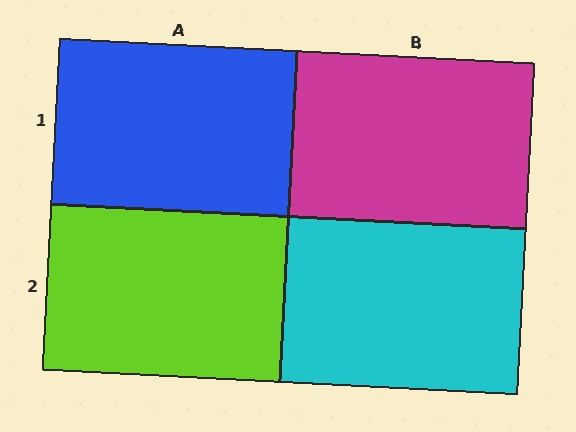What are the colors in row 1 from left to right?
Blue, magenta.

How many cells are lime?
1 cell is lime.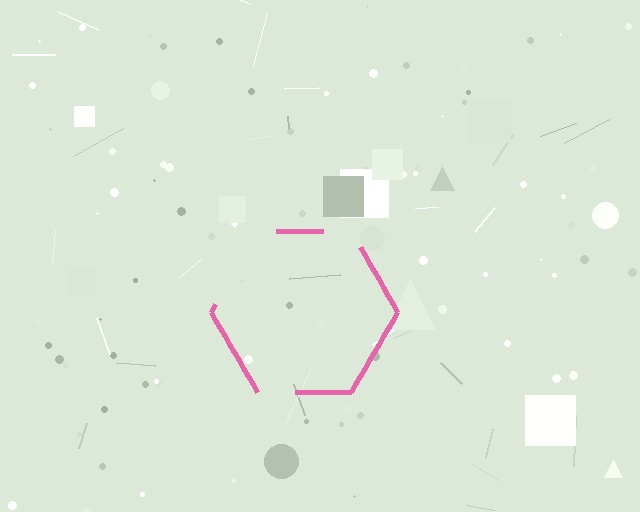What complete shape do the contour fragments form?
The contour fragments form a hexagon.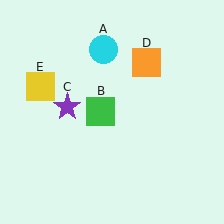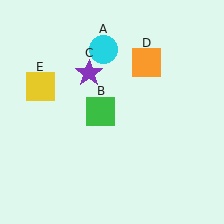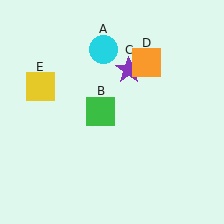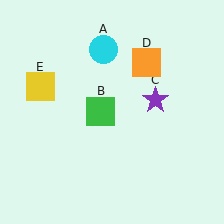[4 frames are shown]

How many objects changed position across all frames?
1 object changed position: purple star (object C).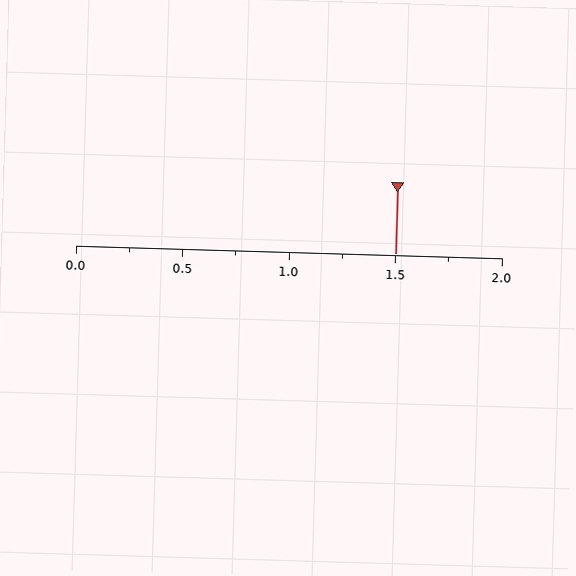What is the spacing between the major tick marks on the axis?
The major ticks are spaced 0.5 apart.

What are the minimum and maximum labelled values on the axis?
The axis runs from 0.0 to 2.0.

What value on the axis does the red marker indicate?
The marker indicates approximately 1.5.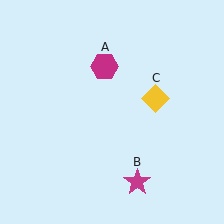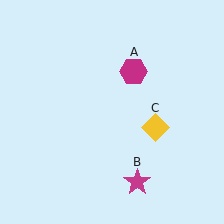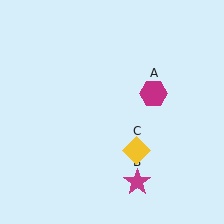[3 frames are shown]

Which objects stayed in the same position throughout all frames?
Magenta star (object B) remained stationary.